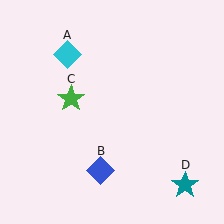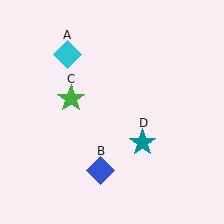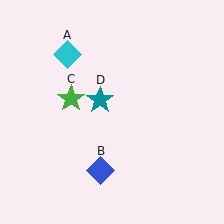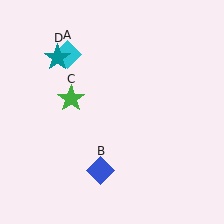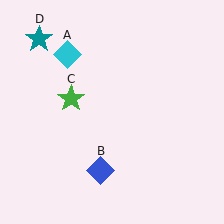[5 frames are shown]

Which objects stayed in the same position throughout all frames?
Cyan diamond (object A) and blue diamond (object B) and green star (object C) remained stationary.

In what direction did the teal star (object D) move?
The teal star (object D) moved up and to the left.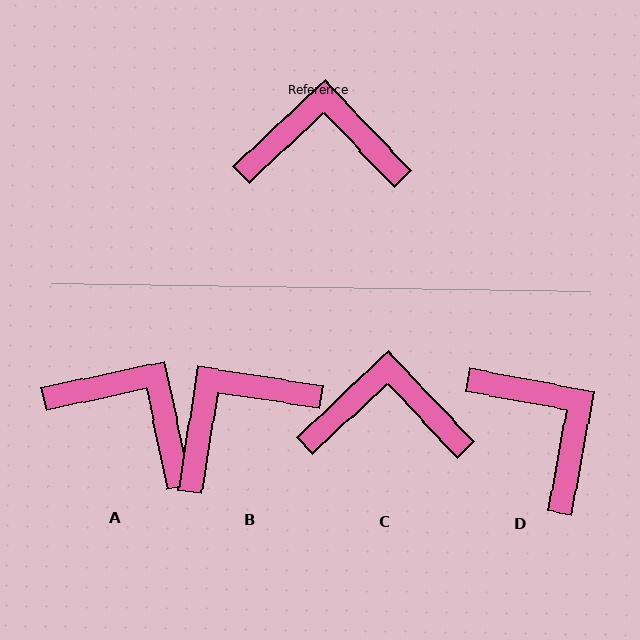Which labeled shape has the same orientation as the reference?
C.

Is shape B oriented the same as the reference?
No, it is off by about 38 degrees.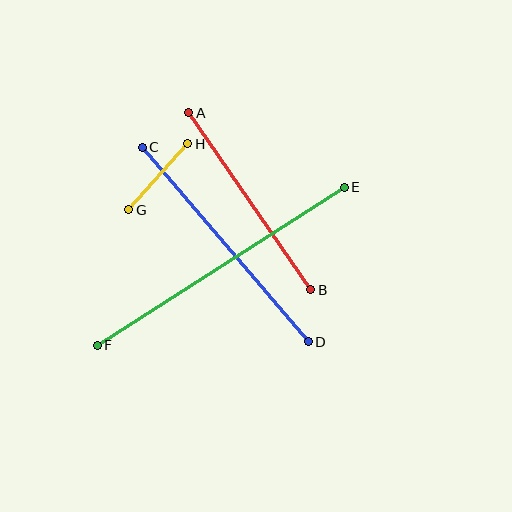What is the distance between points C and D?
The distance is approximately 256 pixels.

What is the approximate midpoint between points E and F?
The midpoint is at approximately (221, 266) pixels.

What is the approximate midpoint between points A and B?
The midpoint is at approximately (250, 201) pixels.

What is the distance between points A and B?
The distance is approximately 215 pixels.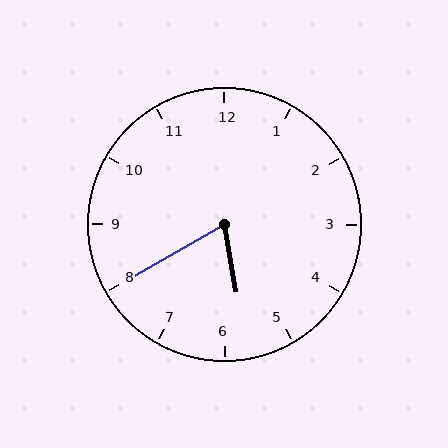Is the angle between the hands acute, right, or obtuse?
It is acute.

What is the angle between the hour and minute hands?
Approximately 70 degrees.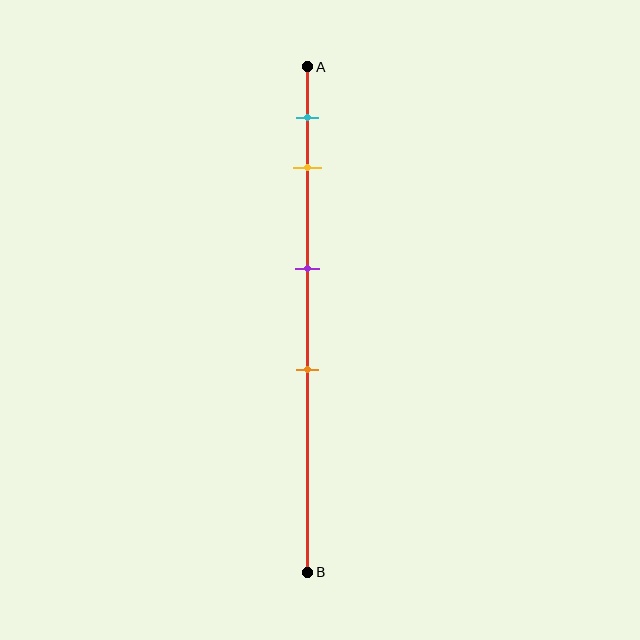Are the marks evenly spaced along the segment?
No, the marks are not evenly spaced.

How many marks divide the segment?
There are 4 marks dividing the segment.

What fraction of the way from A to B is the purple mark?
The purple mark is approximately 40% (0.4) of the way from A to B.